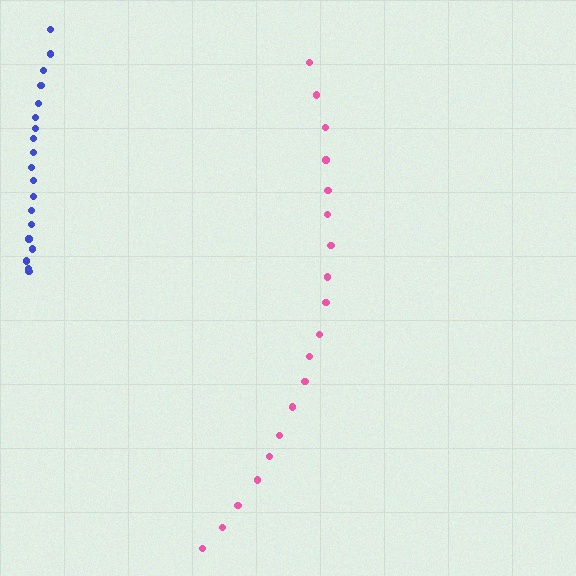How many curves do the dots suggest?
There are 2 distinct paths.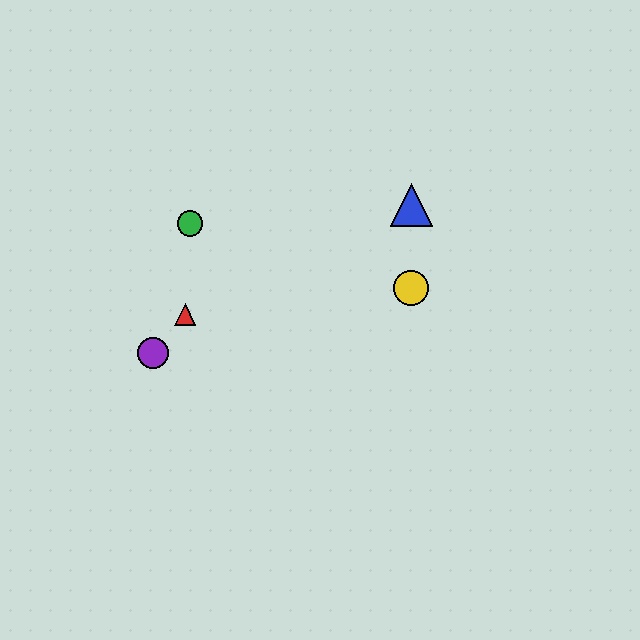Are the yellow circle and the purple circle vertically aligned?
No, the yellow circle is at x≈411 and the purple circle is at x≈153.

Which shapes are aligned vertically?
The blue triangle, the yellow circle are aligned vertically.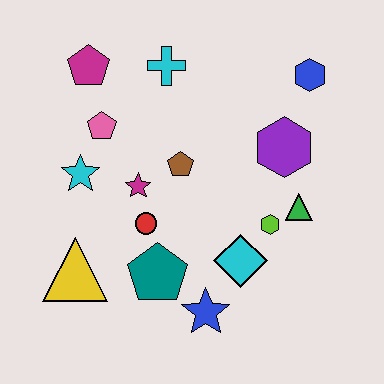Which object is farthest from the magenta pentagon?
The blue star is farthest from the magenta pentagon.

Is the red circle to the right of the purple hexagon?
No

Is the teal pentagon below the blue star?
No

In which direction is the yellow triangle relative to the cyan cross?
The yellow triangle is below the cyan cross.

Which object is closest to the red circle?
The magenta star is closest to the red circle.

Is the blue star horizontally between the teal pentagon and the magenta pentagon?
No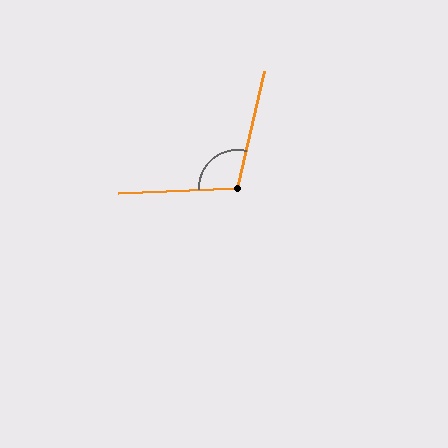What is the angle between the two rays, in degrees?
Approximately 106 degrees.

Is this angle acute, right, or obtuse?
It is obtuse.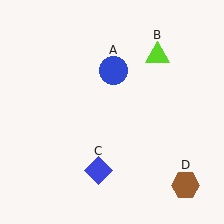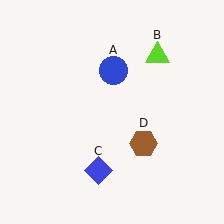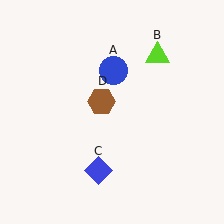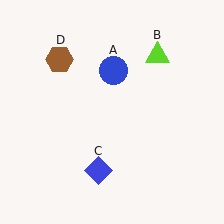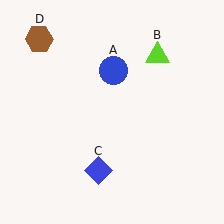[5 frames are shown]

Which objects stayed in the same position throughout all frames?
Blue circle (object A) and lime triangle (object B) and blue diamond (object C) remained stationary.